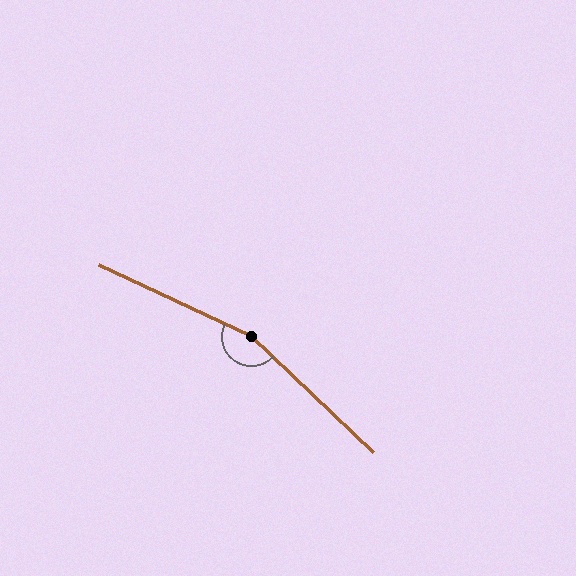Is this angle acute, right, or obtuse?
It is obtuse.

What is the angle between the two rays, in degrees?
Approximately 162 degrees.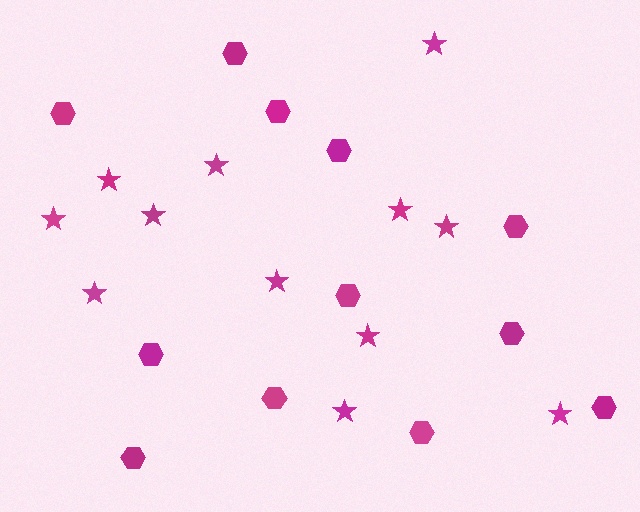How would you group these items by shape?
There are 2 groups: one group of stars (12) and one group of hexagons (12).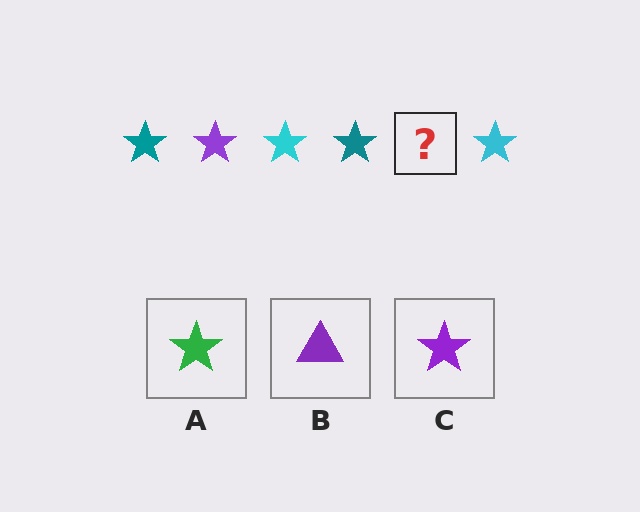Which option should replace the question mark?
Option C.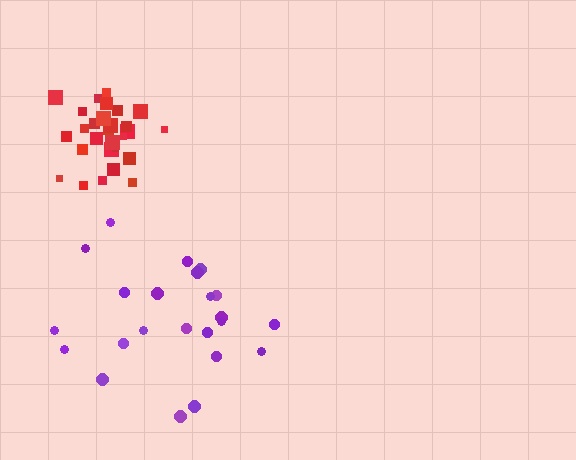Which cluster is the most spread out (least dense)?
Purple.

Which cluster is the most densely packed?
Red.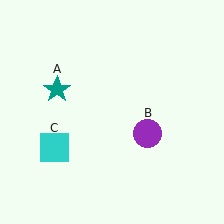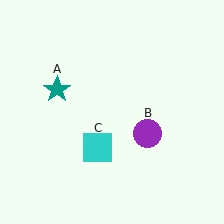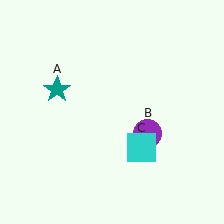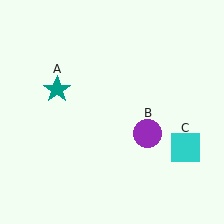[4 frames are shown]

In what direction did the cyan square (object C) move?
The cyan square (object C) moved right.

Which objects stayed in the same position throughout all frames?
Teal star (object A) and purple circle (object B) remained stationary.